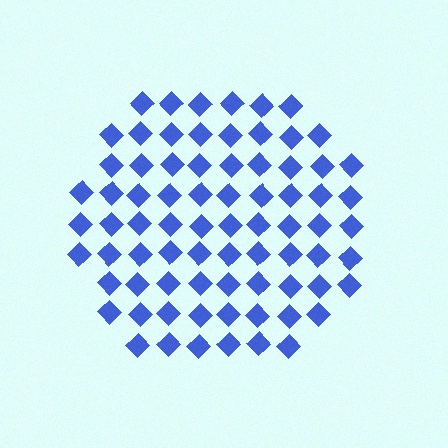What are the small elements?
The small elements are diamonds.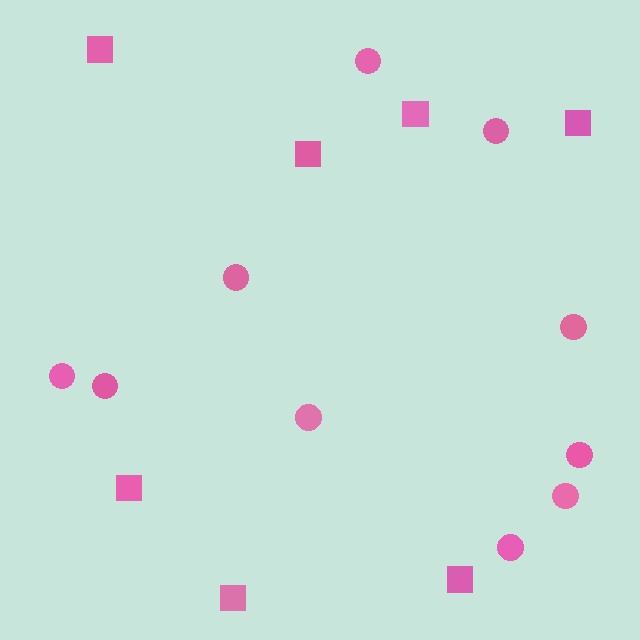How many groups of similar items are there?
There are 2 groups: one group of circles (10) and one group of squares (7).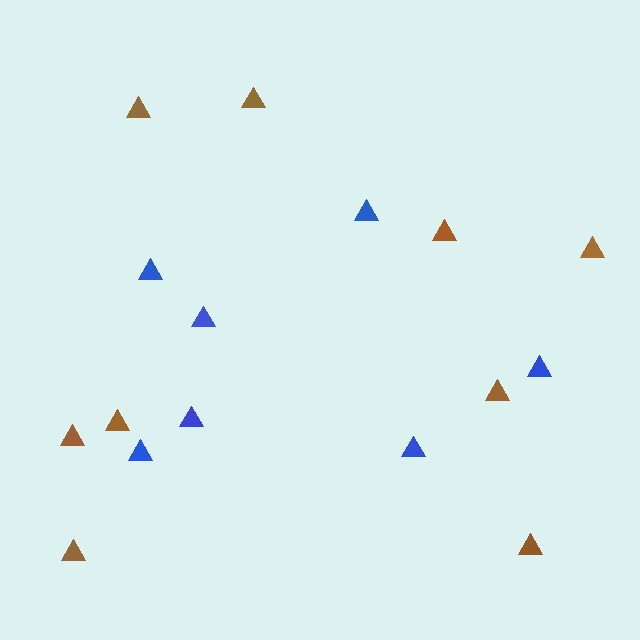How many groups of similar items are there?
There are 2 groups: one group of brown triangles (9) and one group of blue triangles (7).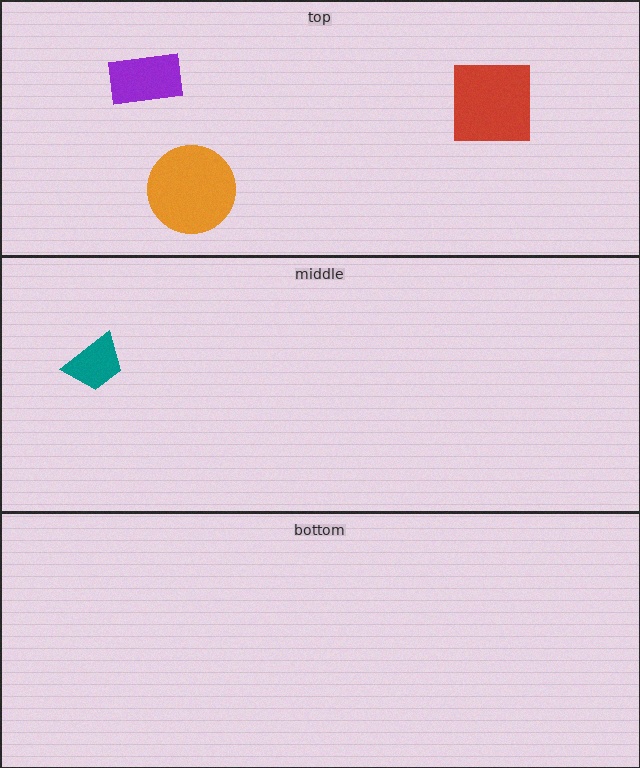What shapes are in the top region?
The orange circle, the purple rectangle, the red square.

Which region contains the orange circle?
The top region.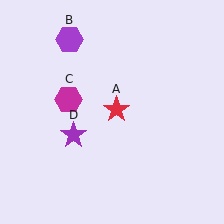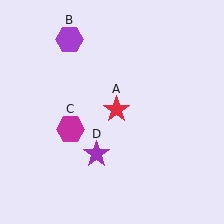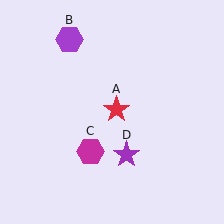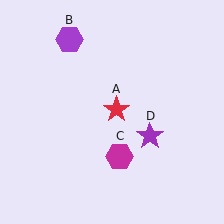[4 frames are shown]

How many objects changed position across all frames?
2 objects changed position: magenta hexagon (object C), purple star (object D).